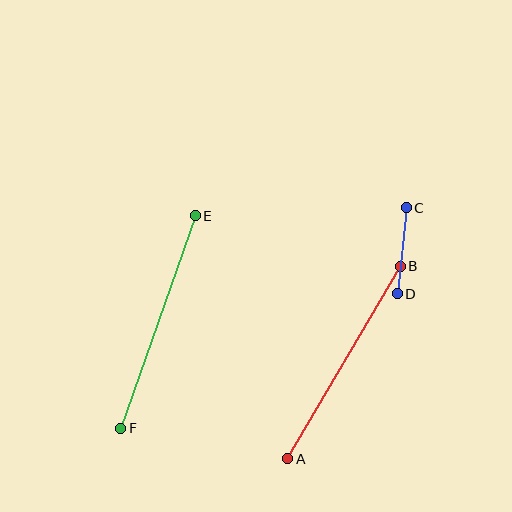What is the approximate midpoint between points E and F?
The midpoint is at approximately (158, 322) pixels.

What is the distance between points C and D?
The distance is approximately 87 pixels.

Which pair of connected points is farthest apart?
Points E and F are farthest apart.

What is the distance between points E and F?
The distance is approximately 225 pixels.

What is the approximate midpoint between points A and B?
The midpoint is at approximately (344, 362) pixels.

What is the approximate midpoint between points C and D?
The midpoint is at approximately (402, 251) pixels.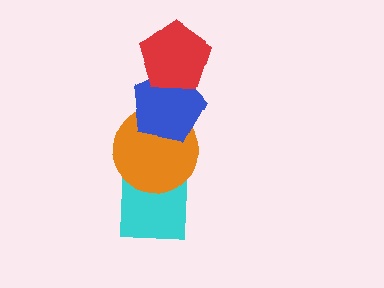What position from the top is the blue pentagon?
The blue pentagon is 2nd from the top.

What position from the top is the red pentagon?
The red pentagon is 1st from the top.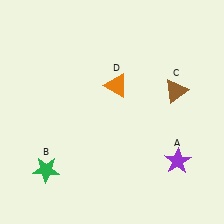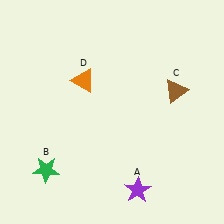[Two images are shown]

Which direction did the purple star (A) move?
The purple star (A) moved left.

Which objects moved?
The objects that moved are: the purple star (A), the orange triangle (D).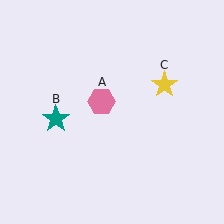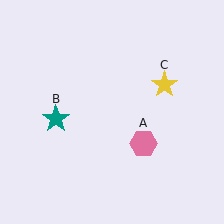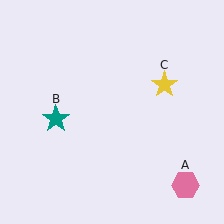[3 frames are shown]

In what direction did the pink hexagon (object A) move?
The pink hexagon (object A) moved down and to the right.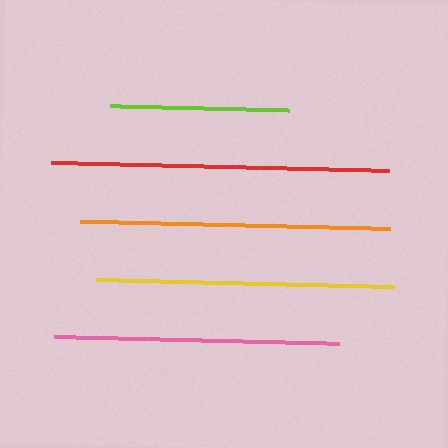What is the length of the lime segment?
The lime segment is approximately 179 pixels long.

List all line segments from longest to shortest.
From longest to shortest: red, orange, yellow, pink, lime.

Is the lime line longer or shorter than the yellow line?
The yellow line is longer than the lime line.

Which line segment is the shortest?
The lime line is the shortest at approximately 179 pixels.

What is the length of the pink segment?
The pink segment is approximately 284 pixels long.